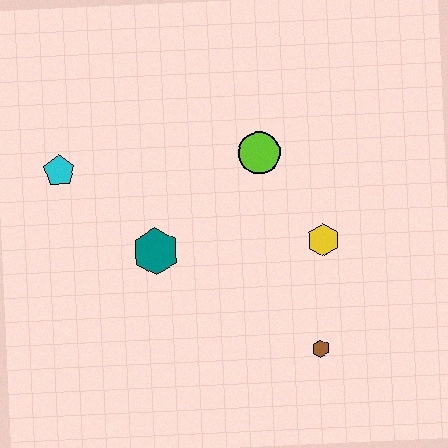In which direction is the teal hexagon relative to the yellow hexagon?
The teal hexagon is to the left of the yellow hexagon.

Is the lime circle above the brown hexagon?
Yes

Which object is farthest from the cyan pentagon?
The brown hexagon is farthest from the cyan pentagon.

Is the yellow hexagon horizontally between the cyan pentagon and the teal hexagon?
No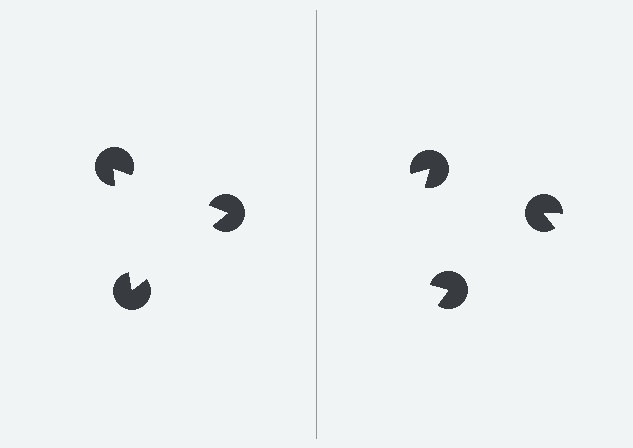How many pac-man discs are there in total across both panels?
6 — 3 on each side.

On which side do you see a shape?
An illusory triangle appears on the left side. On the right side the wedge cuts are rotated, so no coherent shape forms.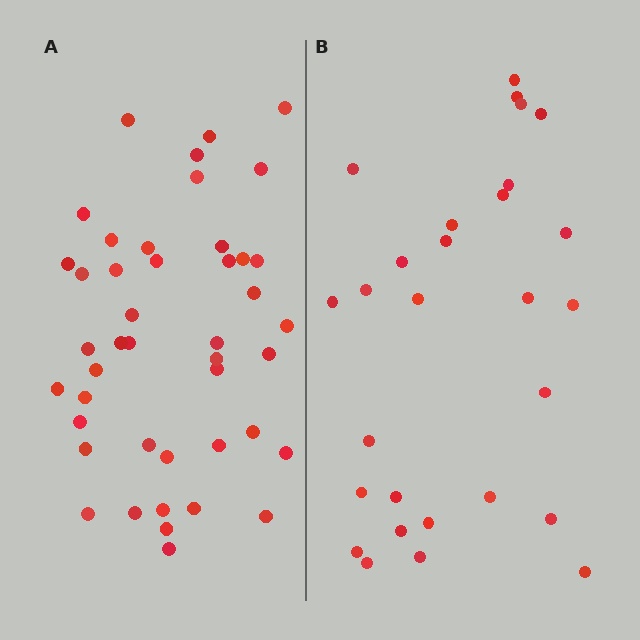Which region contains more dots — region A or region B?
Region A (the left region) has more dots.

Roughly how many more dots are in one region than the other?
Region A has approximately 15 more dots than region B.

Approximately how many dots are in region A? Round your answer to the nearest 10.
About 40 dots. (The exact count is 44, which rounds to 40.)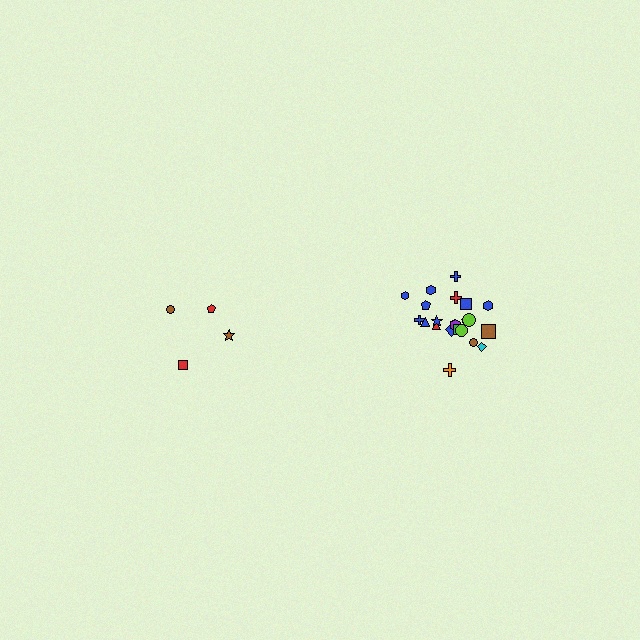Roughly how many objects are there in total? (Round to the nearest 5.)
Roughly 25 objects in total.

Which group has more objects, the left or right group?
The right group.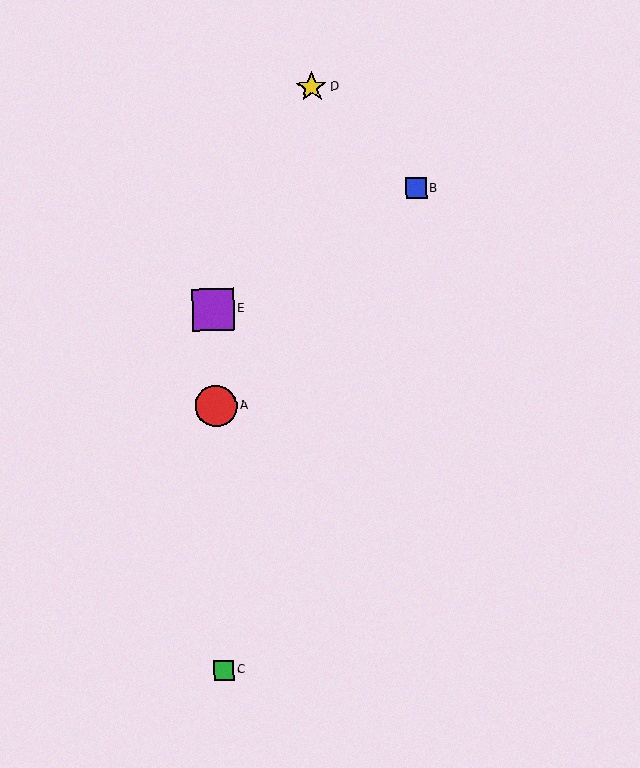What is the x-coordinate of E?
Object E is at x≈213.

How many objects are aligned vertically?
3 objects (A, C, E) are aligned vertically.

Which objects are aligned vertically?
Objects A, C, E are aligned vertically.